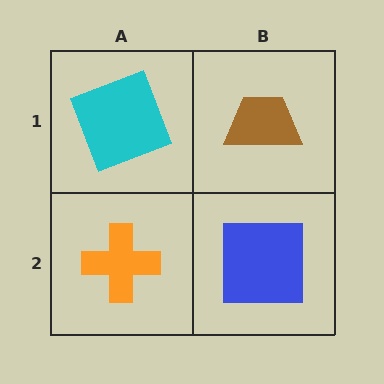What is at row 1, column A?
A cyan square.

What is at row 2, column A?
An orange cross.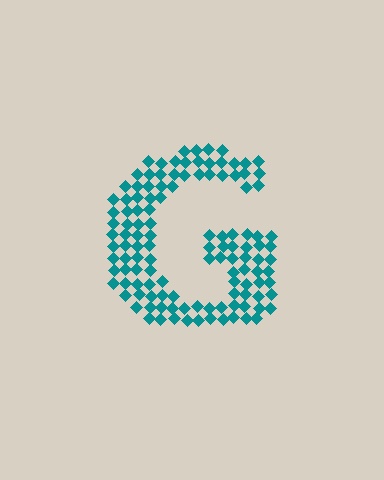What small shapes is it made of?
It is made of small diamonds.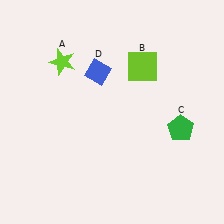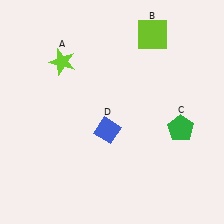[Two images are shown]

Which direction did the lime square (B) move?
The lime square (B) moved up.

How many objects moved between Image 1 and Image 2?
2 objects moved between the two images.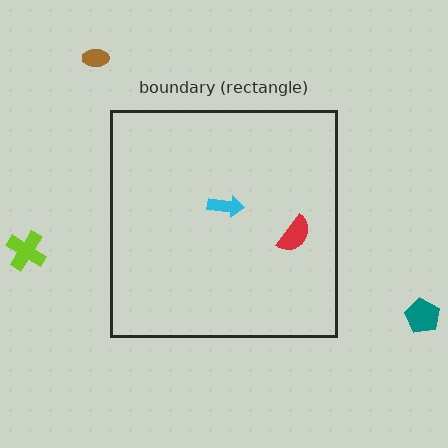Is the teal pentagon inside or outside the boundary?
Outside.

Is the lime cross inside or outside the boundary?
Outside.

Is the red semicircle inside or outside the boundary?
Inside.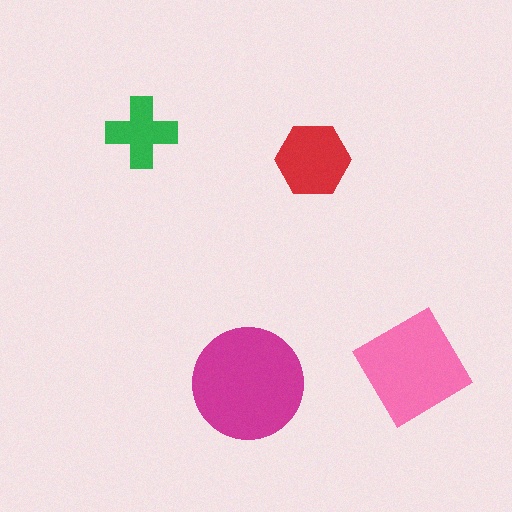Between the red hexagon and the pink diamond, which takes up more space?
The pink diamond.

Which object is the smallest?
The green cross.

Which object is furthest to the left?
The green cross is leftmost.